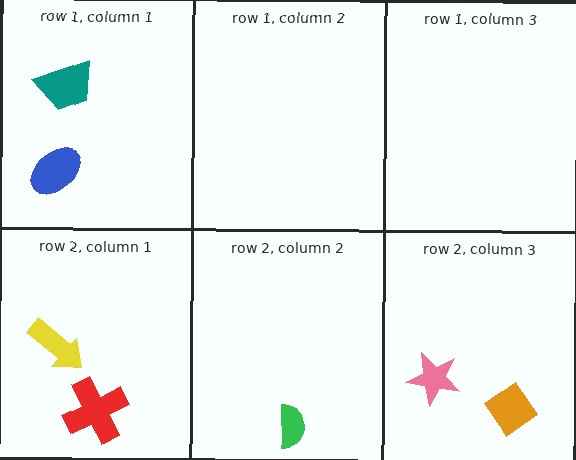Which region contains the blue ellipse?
The row 1, column 1 region.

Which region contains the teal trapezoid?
The row 1, column 1 region.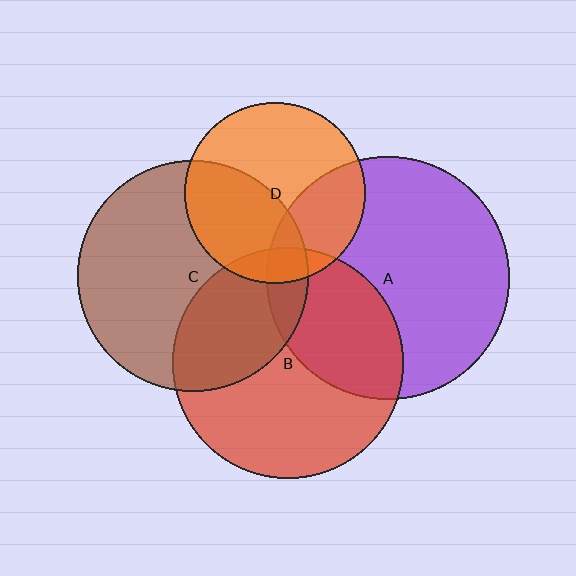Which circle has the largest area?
Circle A (purple).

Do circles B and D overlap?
Yes.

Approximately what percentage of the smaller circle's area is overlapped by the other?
Approximately 10%.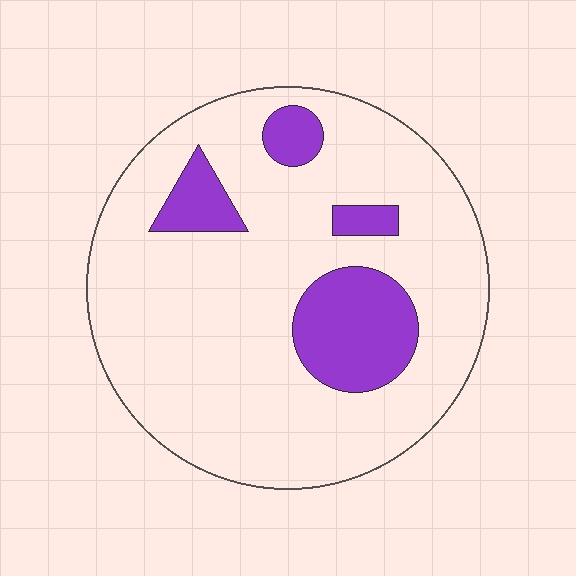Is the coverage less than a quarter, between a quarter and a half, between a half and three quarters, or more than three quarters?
Less than a quarter.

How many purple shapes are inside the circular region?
4.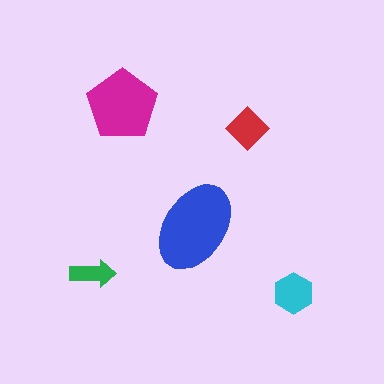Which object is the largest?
The blue ellipse.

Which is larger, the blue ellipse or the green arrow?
The blue ellipse.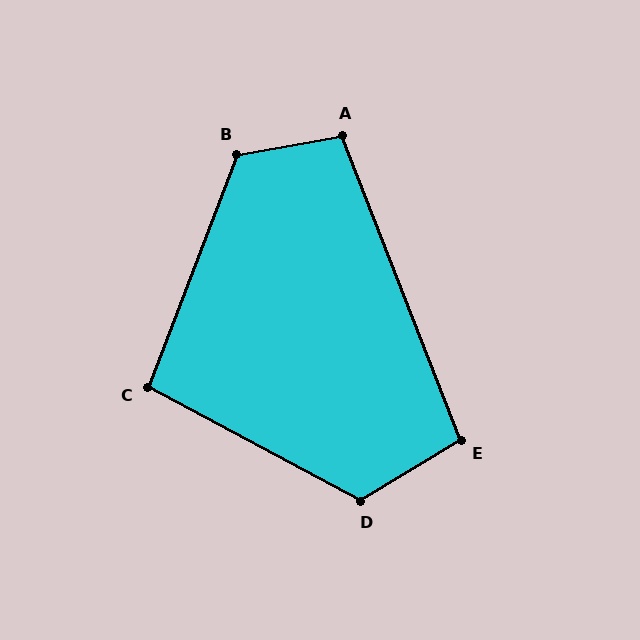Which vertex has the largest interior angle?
B, at approximately 121 degrees.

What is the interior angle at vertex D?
Approximately 121 degrees (obtuse).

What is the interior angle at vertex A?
Approximately 101 degrees (obtuse).